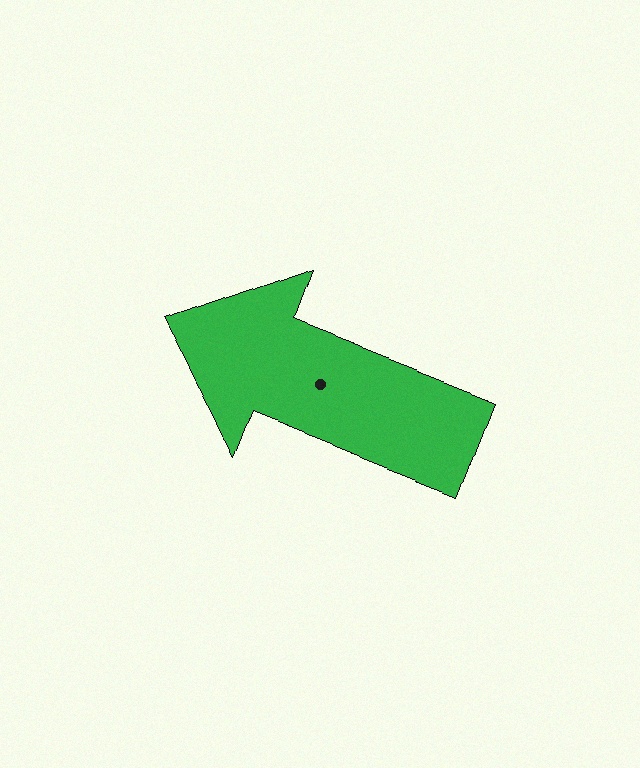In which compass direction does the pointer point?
West.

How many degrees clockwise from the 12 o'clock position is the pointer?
Approximately 291 degrees.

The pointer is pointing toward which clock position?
Roughly 10 o'clock.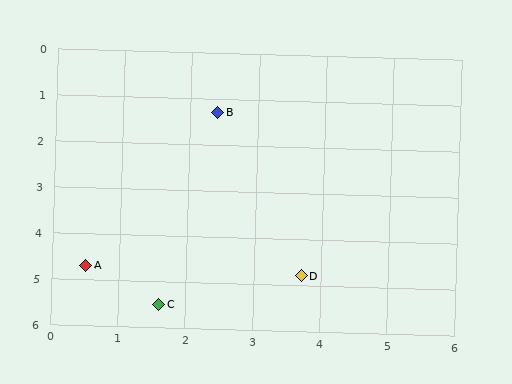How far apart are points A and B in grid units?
Points A and B are about 3.9 grid units apart.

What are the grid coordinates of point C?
Point C is at approximately (1.6, 5.5).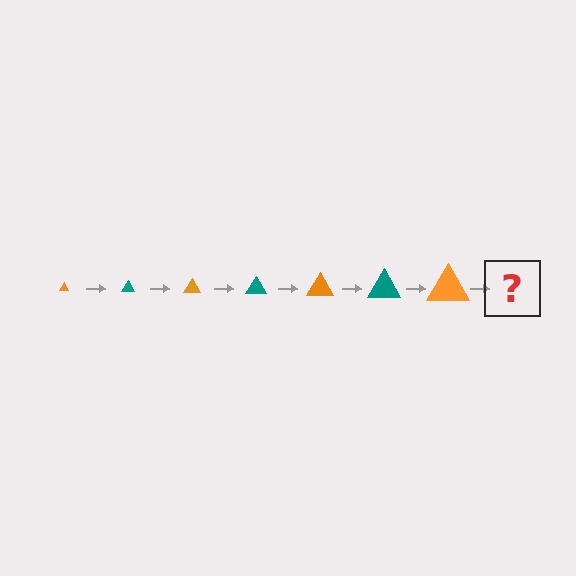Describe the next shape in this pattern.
It should be a teal triangle, larger than the previous one.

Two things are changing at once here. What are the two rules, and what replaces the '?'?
The two rules are that the triangle grows larger each step and the color cycles through orange and teal. The '?' should be a teal triangle, larger than the previous one.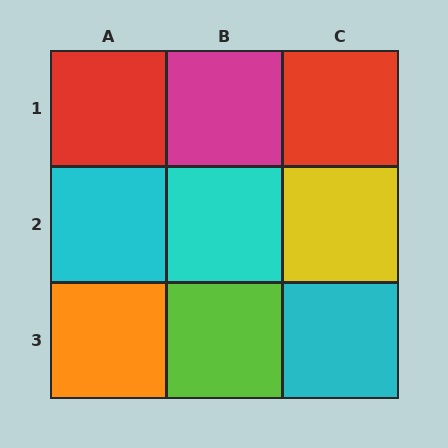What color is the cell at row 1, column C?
Red.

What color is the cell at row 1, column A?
Red.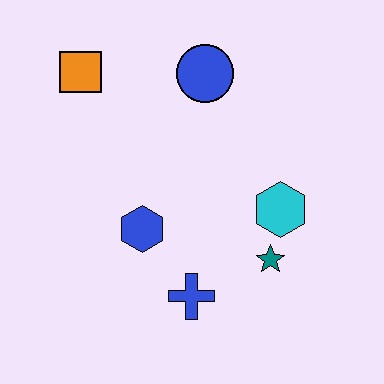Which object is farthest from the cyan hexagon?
The orange square is farthest from the cyan hexagon.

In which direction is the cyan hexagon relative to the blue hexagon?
The cyan hexagon is to the right of the blue hexagon.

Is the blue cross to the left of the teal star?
Yes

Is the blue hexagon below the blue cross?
No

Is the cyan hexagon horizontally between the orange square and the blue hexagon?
No